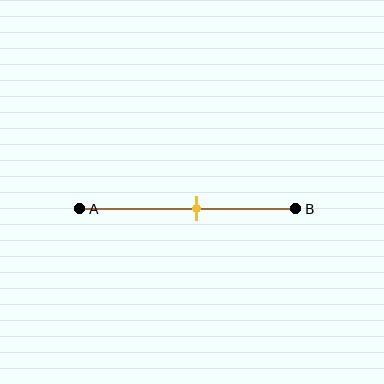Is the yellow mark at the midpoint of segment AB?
No, the mark is at about 55% from A, not at the 50% midpoint.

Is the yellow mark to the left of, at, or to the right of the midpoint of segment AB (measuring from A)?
The yellow mark is to the right of the midpoint of segment AB.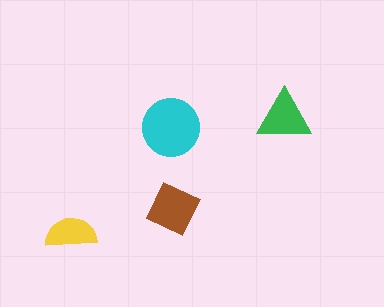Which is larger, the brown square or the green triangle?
The brown square.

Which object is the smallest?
The yellow semicircle.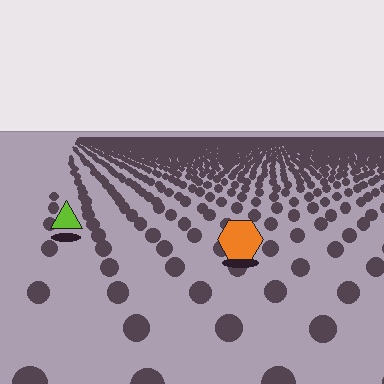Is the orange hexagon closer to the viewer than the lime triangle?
Yes. The orange hexagon is closer — you can tell from the texture gradient: the ground texture is coarser near it.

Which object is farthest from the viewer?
The lime triangle is farthest from the viewer. It appears smaller and the ground texture around it is denser.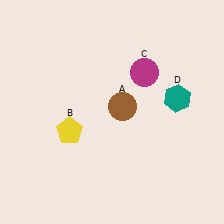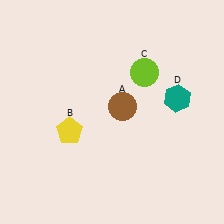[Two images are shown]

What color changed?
The circle (C) changed from magenta in Image 1 to lime in Image 2.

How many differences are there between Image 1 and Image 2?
There is 1 difference between the two images.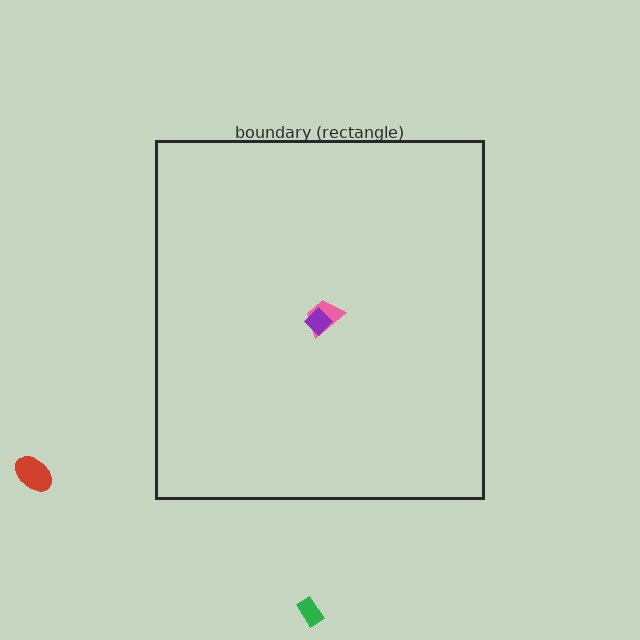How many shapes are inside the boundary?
2 inside, 2 outside.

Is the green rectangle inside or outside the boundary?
Outside.